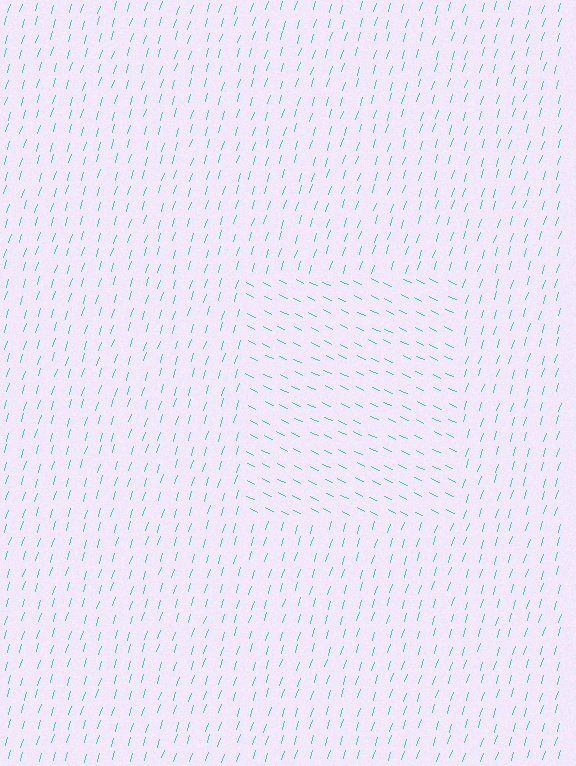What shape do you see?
I see a rectangle.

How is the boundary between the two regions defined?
The boundary is defined purely by a change in line orientation (approximately 81 degrees difference). All lines are the same color and thickness.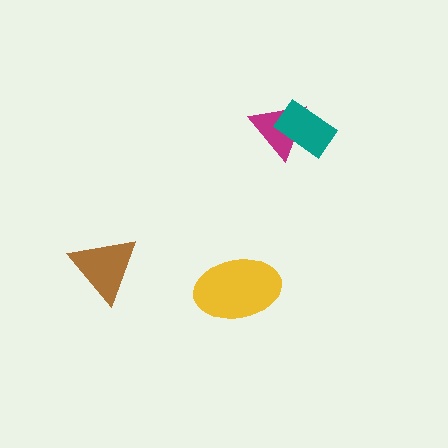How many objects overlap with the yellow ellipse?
0 objects overlap with the yellow ellipse.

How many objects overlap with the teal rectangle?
1 object overlaps with the teal rectangle.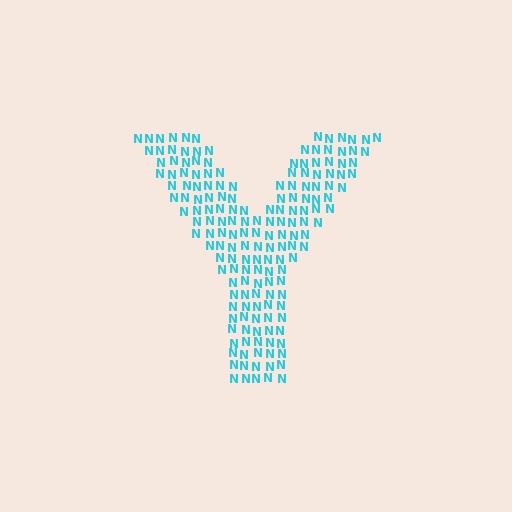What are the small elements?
The small elements are letter N's.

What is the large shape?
The large shape is the letter Y.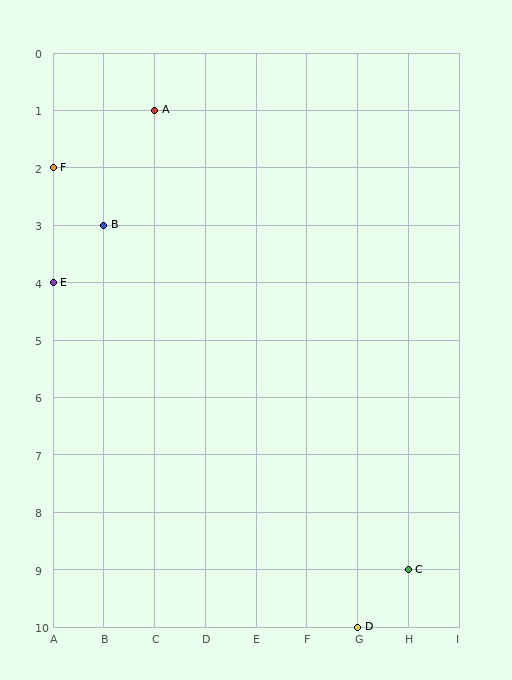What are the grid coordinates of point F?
Point F is at grid coordinates (A, 2).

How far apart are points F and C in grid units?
Points F and C are 7 columns and 7 rows apart (about 9.9 grid units diagonally).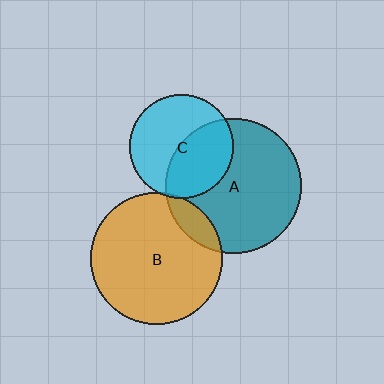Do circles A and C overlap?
Yes.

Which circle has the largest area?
Circle A (teal).